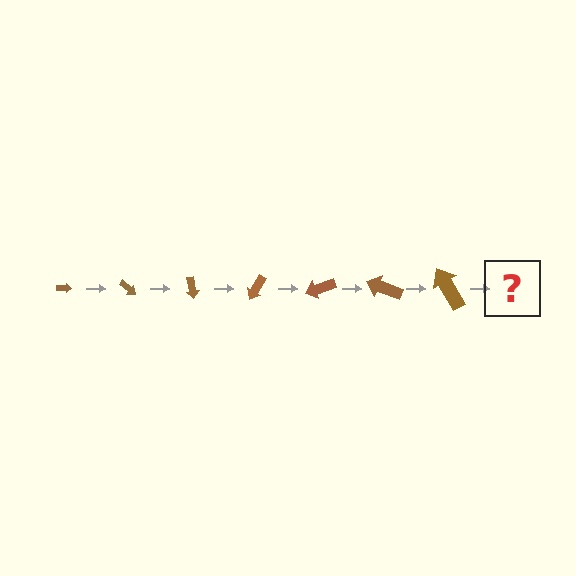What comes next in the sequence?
The next element should be an arrow, larger than the previous one and rotated 280 degrees from the start.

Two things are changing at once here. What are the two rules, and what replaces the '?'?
The two rules are that the arrow grows larger each step and it rotates 40 degrees each step. The '?' should be an arrow, larger than the previous one and rotated 280 degrees from the start.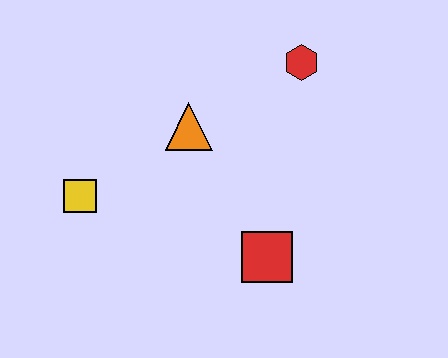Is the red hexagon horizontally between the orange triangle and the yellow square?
No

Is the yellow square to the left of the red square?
Yes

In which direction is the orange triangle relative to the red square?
The orange triangle is above the red square.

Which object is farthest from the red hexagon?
The yellow square is farthest from the red hexagon.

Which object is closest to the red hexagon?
The orange triangle is closest to the red hexagon.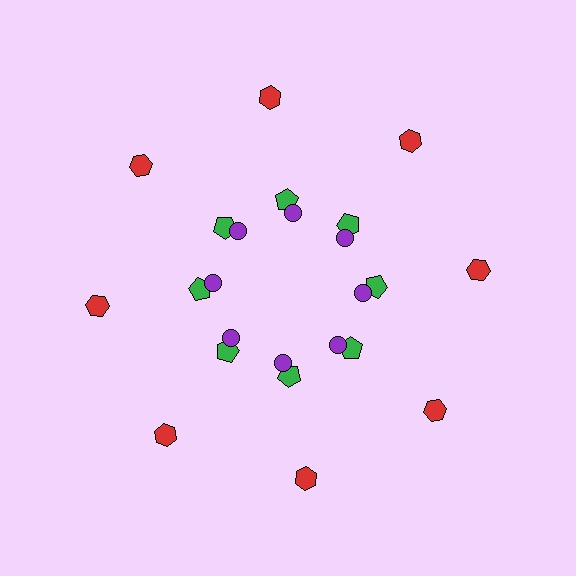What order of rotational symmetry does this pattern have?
This pattern has 8-fold rotational symmetry.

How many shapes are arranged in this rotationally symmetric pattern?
There are 24 shapes, arranged in 8 groups of 3.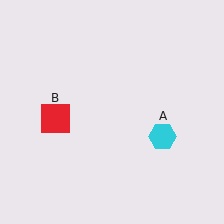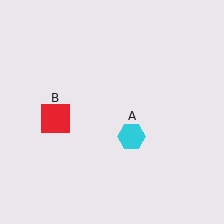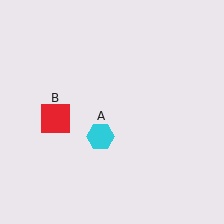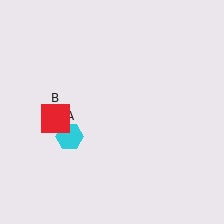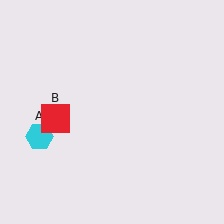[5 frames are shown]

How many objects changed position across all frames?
1 object changed position: cyan hexagon (object A).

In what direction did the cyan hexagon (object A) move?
The cyan hexagon (object A) moved left.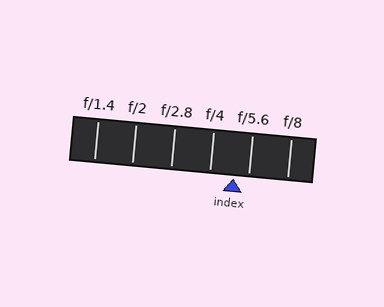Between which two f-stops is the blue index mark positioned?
The index mark is between f/4 and f/5.6.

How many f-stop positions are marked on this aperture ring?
There are 6 f-stop positions marked.